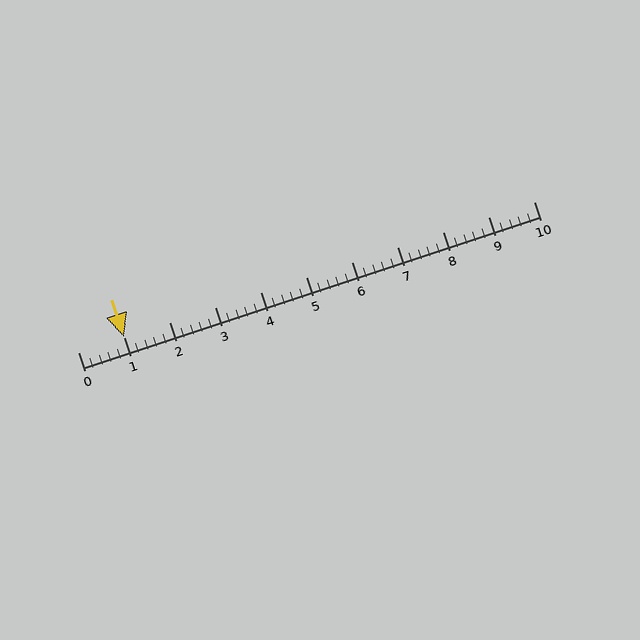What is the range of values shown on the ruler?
The ruler shows values from 0 to 10.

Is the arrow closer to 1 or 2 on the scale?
The arrow is closer to 1.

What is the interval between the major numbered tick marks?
The major tick marks are spaced 1 units apart.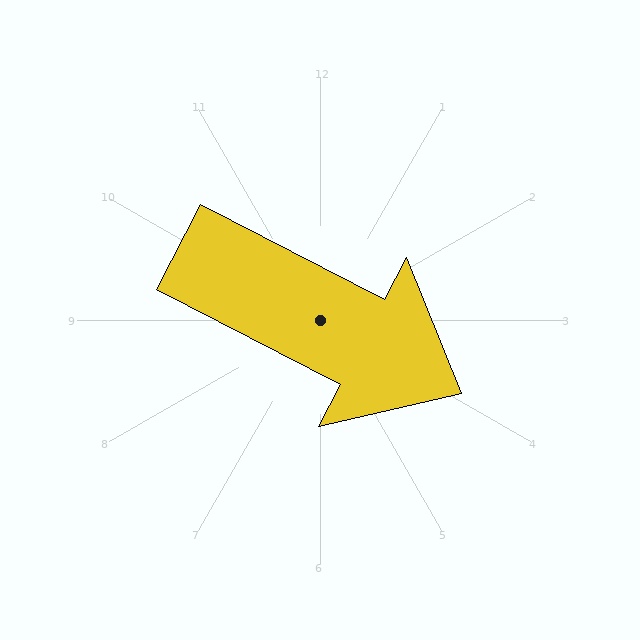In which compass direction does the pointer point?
Southeast.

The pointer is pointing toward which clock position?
Roughly 4 o'clock.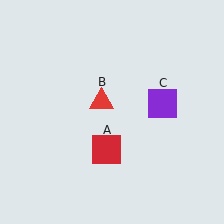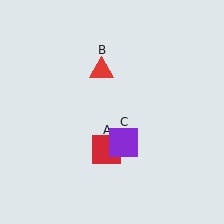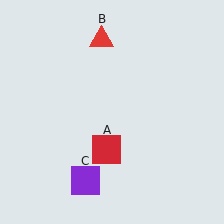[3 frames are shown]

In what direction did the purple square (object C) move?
The purple square (object C) moved down and to the left.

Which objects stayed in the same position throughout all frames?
Red square (object A) remained stationary.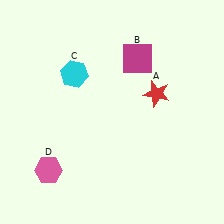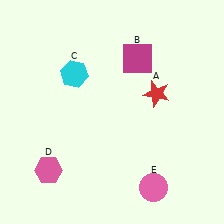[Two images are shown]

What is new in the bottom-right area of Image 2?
A pink circle (E) was added in the bottom-right area of Image 2.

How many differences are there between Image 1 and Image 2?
There is 1 difference between the two images.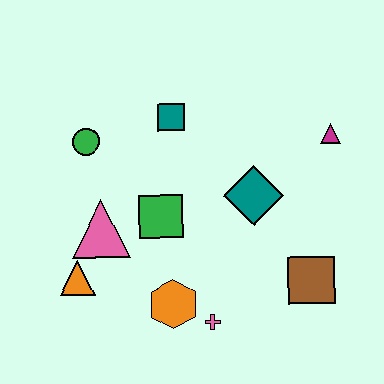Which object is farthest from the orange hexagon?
The magenta triangle is farthest from the orange hexagon.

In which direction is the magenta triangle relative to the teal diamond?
The magenta triangle is to the right of the teal diamond.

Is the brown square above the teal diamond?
No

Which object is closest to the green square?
The pink triangle is closest to the green square.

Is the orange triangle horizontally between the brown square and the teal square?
No